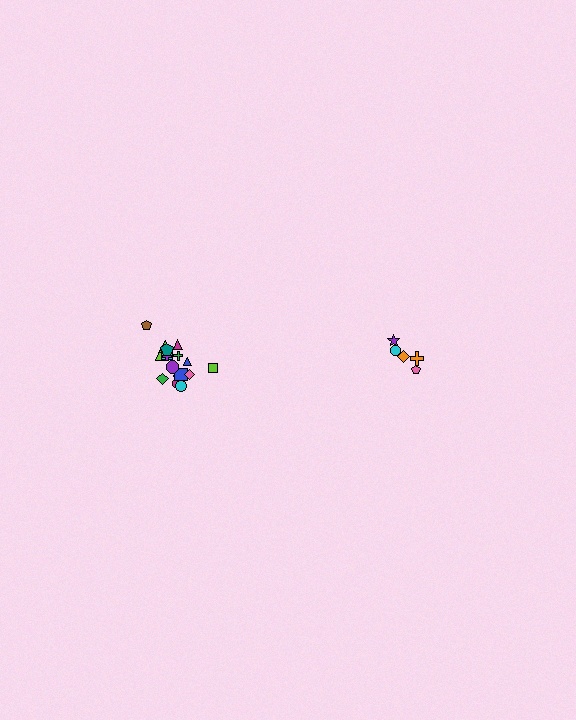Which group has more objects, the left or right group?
The left group.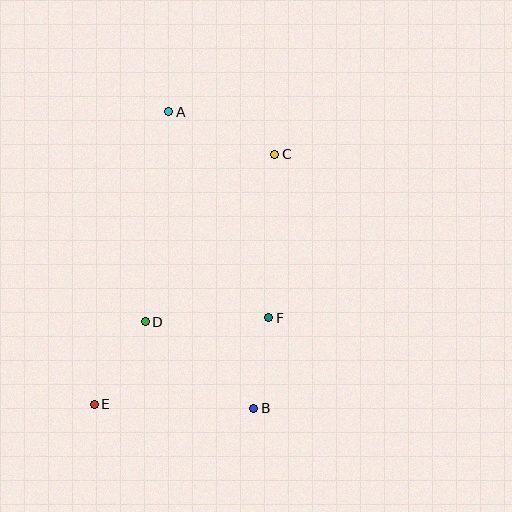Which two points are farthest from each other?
Points A and B are farthest from each other.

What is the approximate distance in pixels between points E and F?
The distance between E and F is approximately 195 pixels.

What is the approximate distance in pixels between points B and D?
The distance between B and D is approximately 139 pixels.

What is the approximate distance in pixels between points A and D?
The distance between A and D is approximately 211 pixels.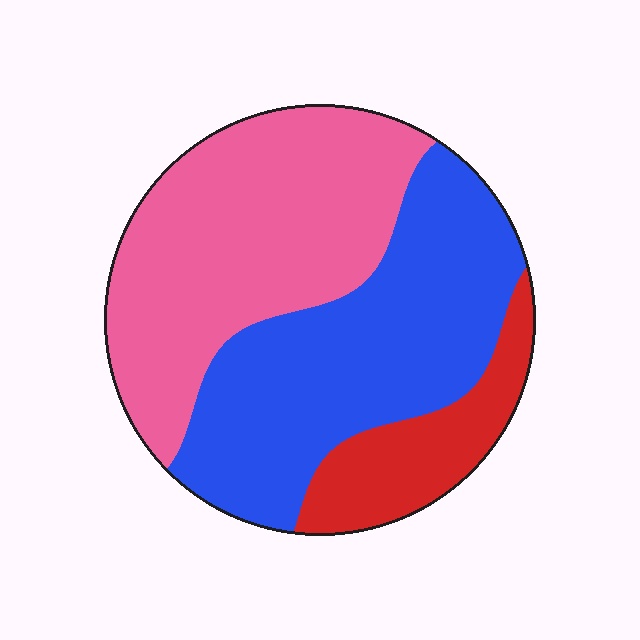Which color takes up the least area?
Red, at roughly 15%.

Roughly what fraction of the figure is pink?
Pink takes up about two fifths (2/5) of the figure.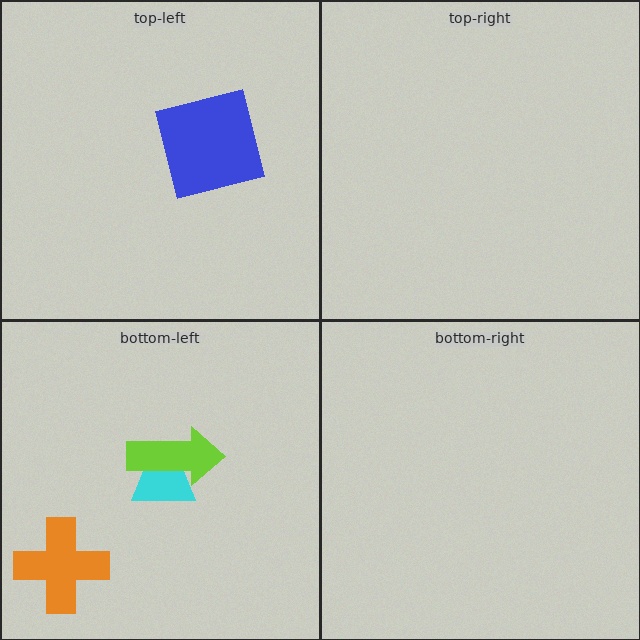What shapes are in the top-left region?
The blue square.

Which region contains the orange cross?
The bottom-left region.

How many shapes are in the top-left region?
1.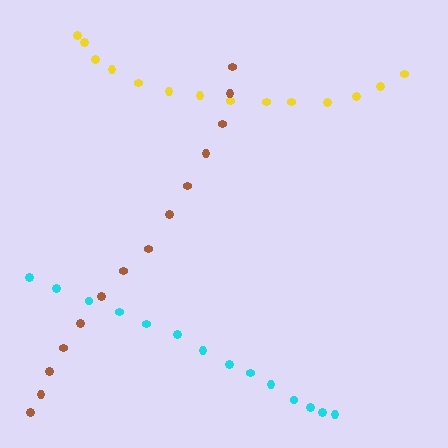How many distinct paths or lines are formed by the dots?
There are 3 distinct paths.